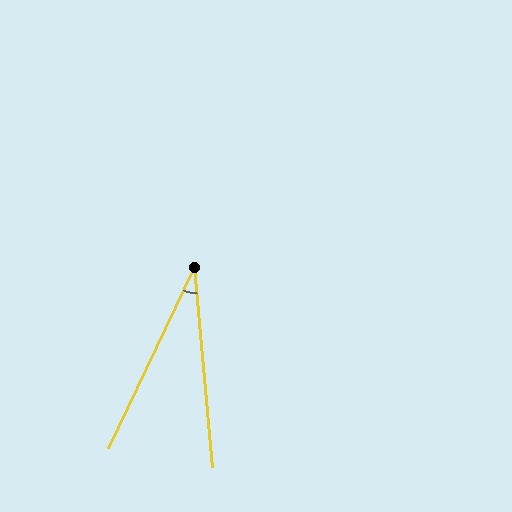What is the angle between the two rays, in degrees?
Approximately 30 degrees.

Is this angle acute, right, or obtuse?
It is acute.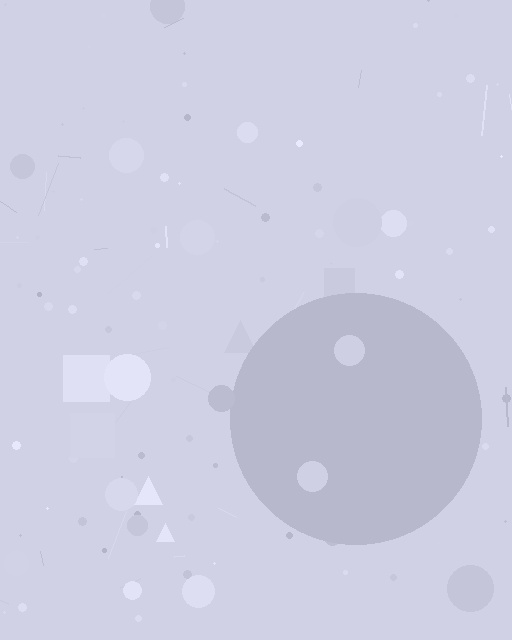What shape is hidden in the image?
A circle is hidden in the image.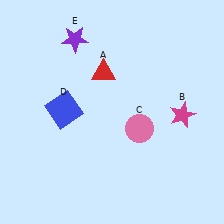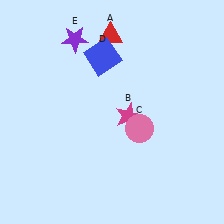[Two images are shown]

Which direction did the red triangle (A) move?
The red triangle (A) moved up.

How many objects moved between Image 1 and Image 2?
3 objects moved between the two images.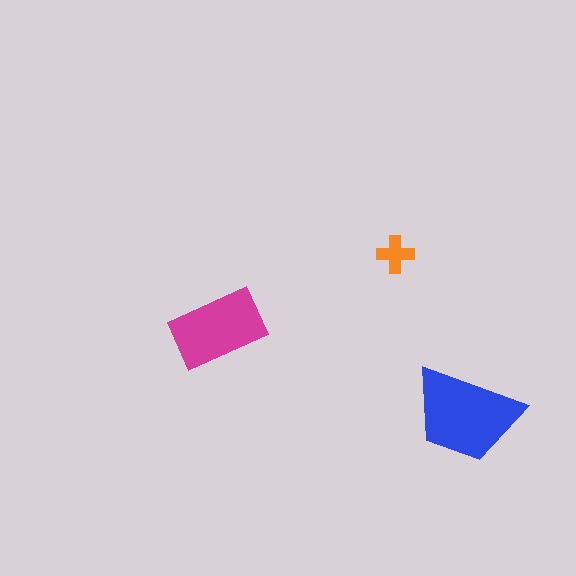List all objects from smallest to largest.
The orange cross, the magenta rectangle, the blue trapezoid.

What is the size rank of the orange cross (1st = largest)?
3rd.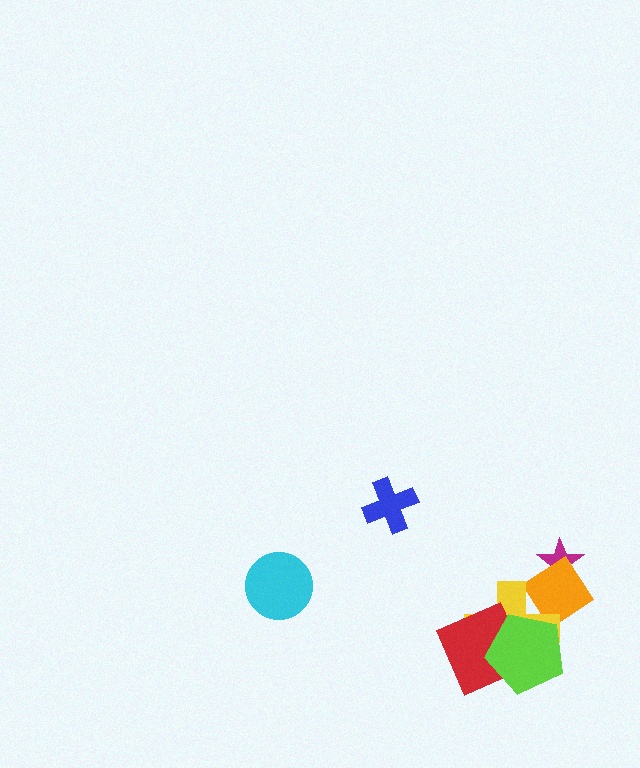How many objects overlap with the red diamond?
2 objects overlap with the red diamond.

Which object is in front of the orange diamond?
The yellow cross is in front of the orange diamond.